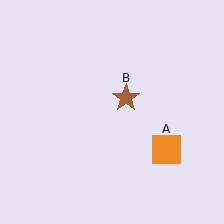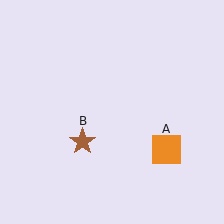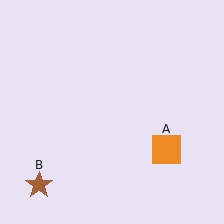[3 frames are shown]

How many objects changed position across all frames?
1 object changed position: brown star (object B).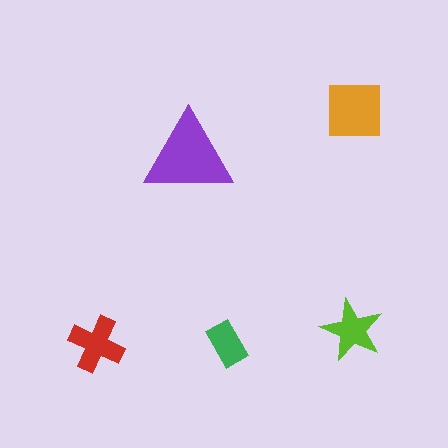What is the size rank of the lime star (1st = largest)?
4th.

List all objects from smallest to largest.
The green rectangle, the lime star, the red cross, the orange square, the purple triangle.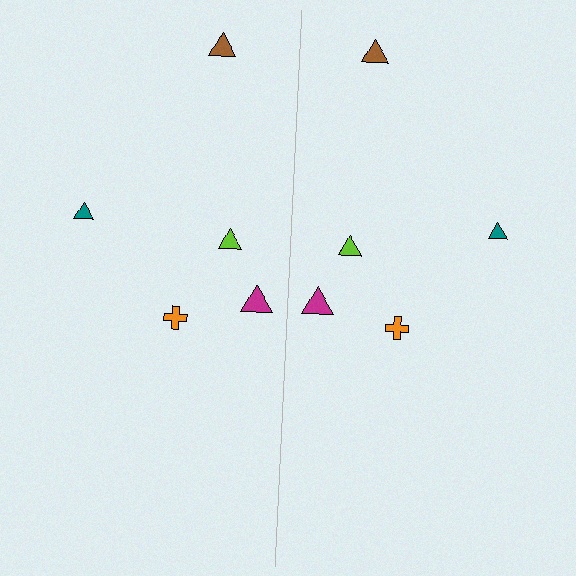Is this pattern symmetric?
Yes, this pattern has bilateral (reflection) symmetry.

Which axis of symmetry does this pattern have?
The pattern has a vertical axis of symmetry running through the center of the image.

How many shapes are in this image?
There are 10 shapes in this image.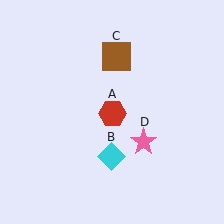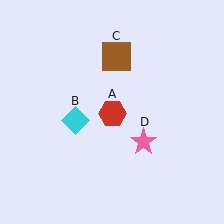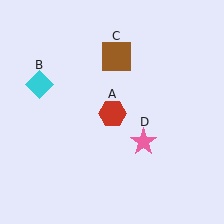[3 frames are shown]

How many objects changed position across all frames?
1 object changed position: cyan diamond (object B).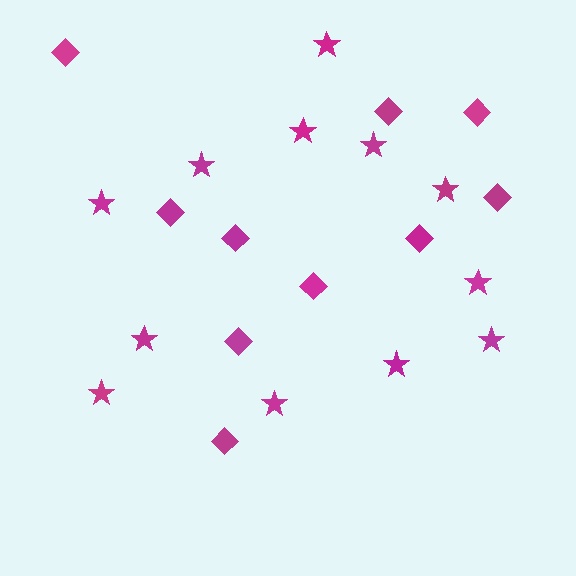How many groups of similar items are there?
There are 2 groups: one group of diamonds (10) and one group of stars (12).